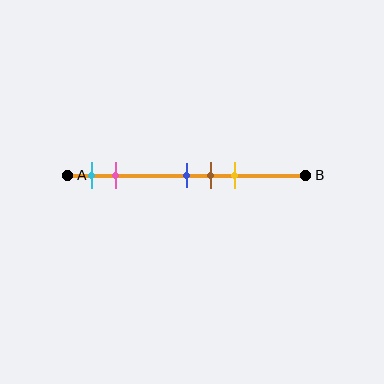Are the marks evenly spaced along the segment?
No, the marks are not evenly spaced.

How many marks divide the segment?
There are 5 marks dividing the segment.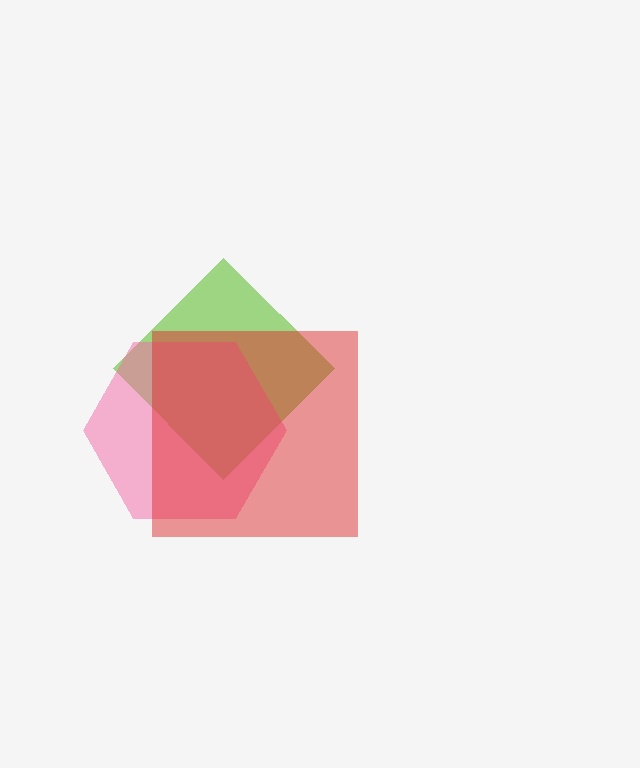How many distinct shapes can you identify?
There are 3 distinct shapes: a lime diamond, a pink hexagon, a red square.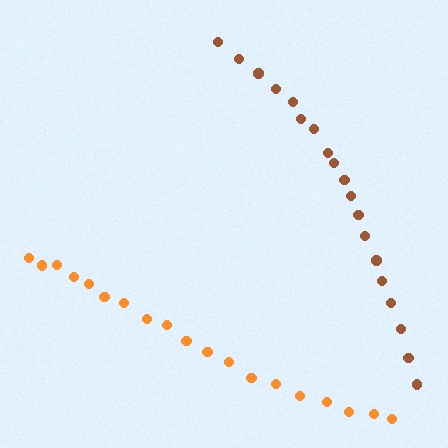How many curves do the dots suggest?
There are 2 distinct paths.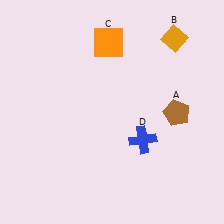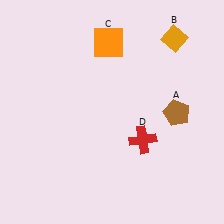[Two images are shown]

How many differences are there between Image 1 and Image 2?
There is 1 difference between the two images.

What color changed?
The cross (D) changed from blue in Image 1 to red in Image 2.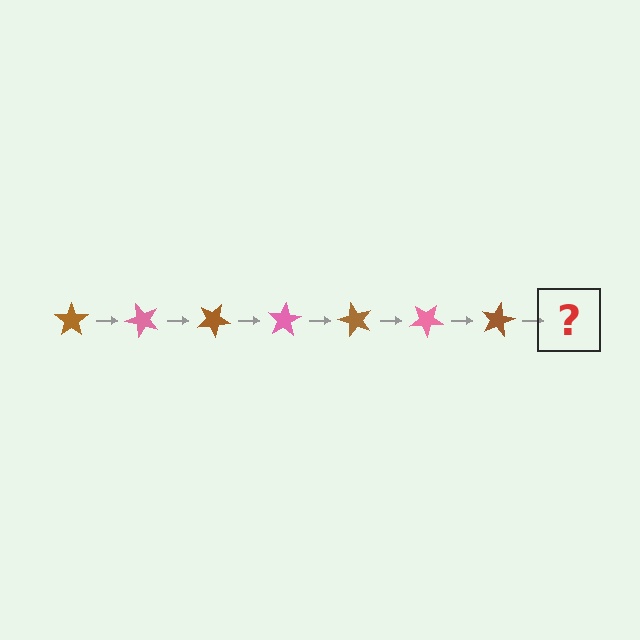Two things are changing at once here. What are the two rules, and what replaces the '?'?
The two rules are that it rotates 50 degrees each step and the color cycles through brown and pink. The '?' should be a pink star, rotated 350 degrees from the start.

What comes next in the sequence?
The next element should be a pink star, rotated 350 degrees from the start.